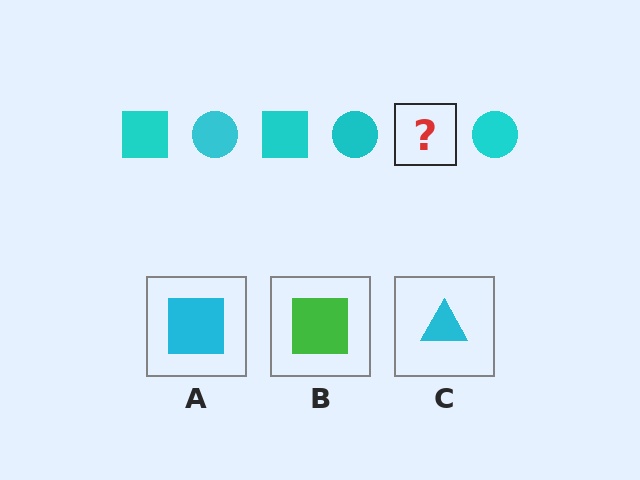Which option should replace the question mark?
Option A.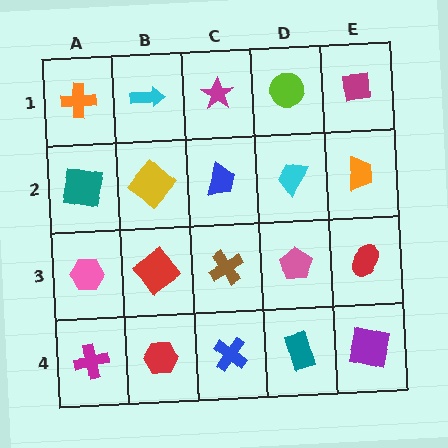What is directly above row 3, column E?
An orange trapezoid.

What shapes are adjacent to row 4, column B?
A red diamond (row 3, column B), a magenta cross (row 4, column A), a blue cross (row 4, column C).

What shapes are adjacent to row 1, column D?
A cyan trapezoid (row 2, column D), a magenta star (row 1, column C), a magenta square (row 1, column E).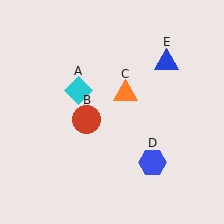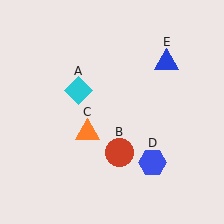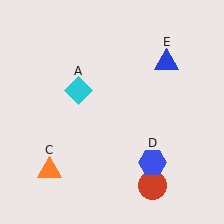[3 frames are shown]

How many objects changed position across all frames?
2 objects changed position: red circle (object B), orange triangle (object C).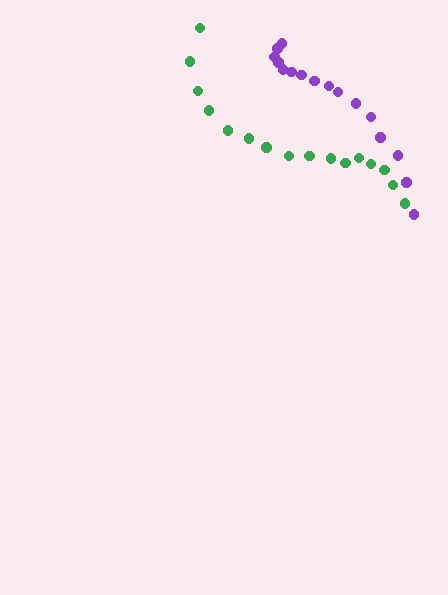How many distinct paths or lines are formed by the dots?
There are 2 distinct paths.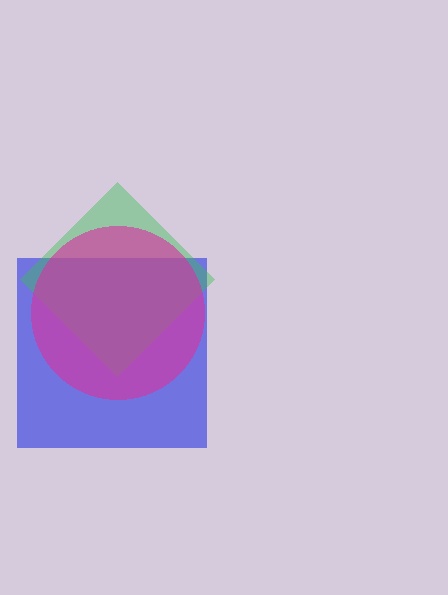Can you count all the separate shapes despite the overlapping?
Yes, there are 3 separate shapes.